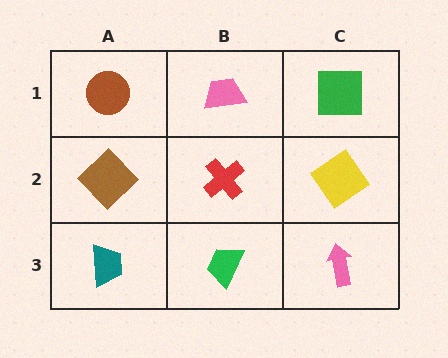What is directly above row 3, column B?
A red cross.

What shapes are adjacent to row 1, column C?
A yellow diamond (row 2, column C), a pink trapezoid (row 1, column B).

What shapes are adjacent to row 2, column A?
A brown circle (row 1, column A), a teal trapezoid (row 3, column A), a red cross (row 2, column B).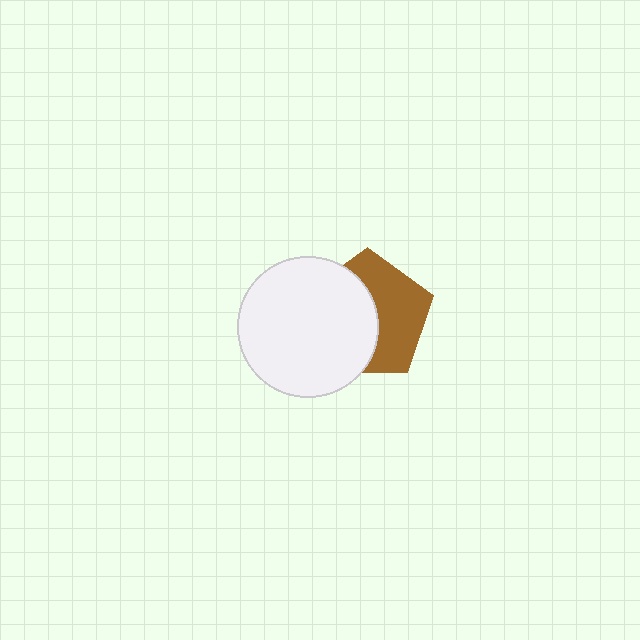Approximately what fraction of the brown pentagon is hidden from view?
Roughly 51% of the brown pentagon is hidden behind the white circle.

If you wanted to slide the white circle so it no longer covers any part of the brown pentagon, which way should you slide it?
Slide it left — that is the most direct way to separate the two shapes.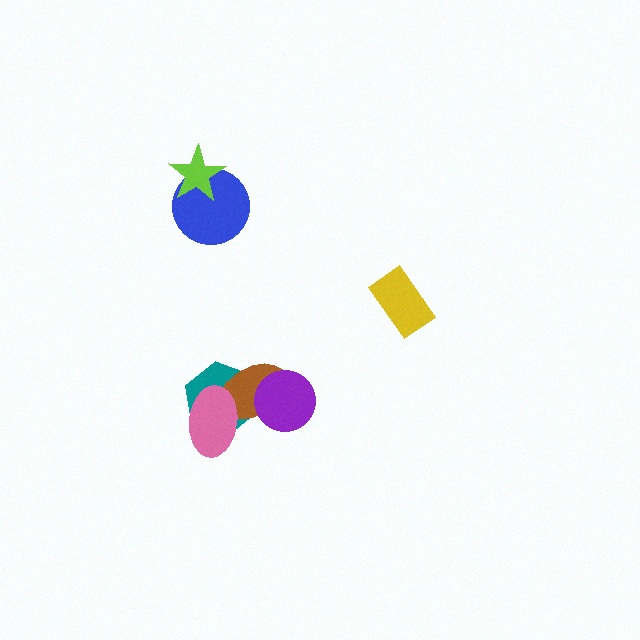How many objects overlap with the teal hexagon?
2 objects overlap with the teal hexagon.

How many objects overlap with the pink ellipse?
2 objects overlap with the pink ellipse.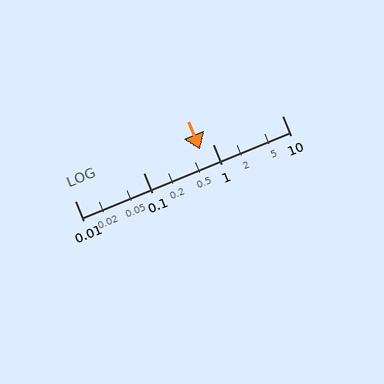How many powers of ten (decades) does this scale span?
The scale spans 3 decades, from 0.01 to 10.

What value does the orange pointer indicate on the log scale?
The pointer indicates approximately 0.66.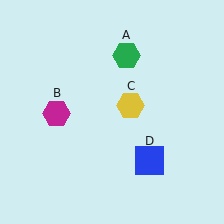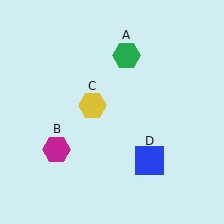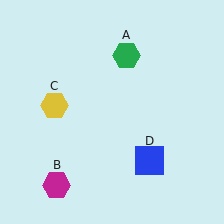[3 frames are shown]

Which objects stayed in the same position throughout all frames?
Green hexagon (object A) and blue square (object D) remained stationary.